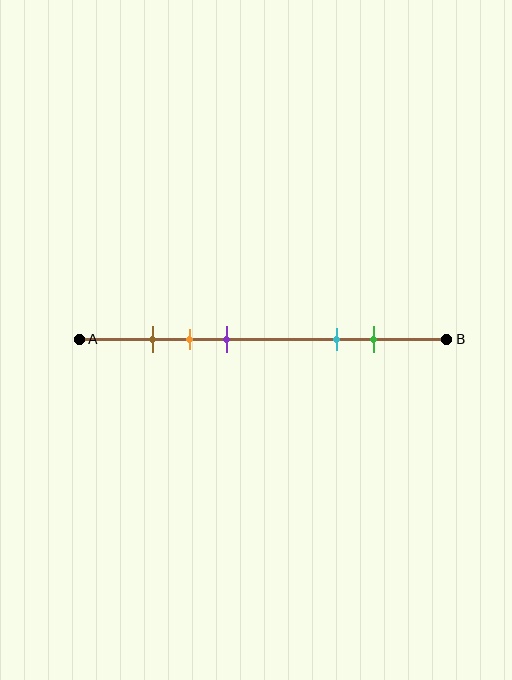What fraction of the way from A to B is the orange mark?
The orange mark is approximately 30% (0.3) of the way from A to B.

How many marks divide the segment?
There are 5 marks dividing the segment.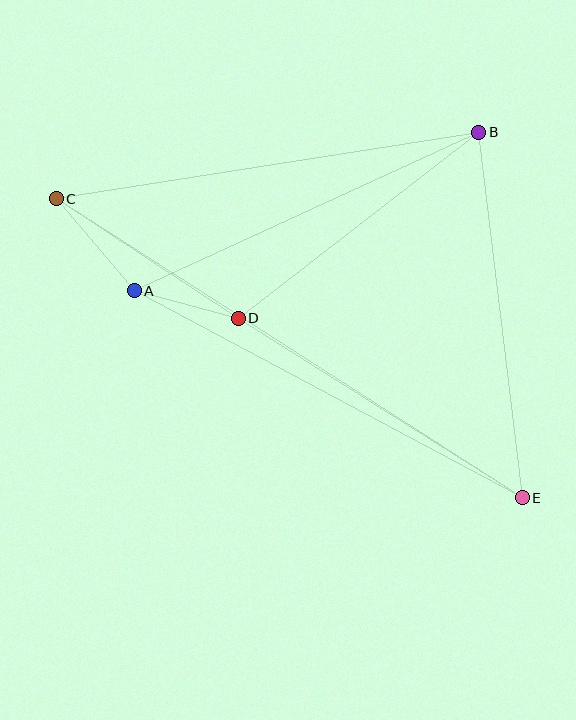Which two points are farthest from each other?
Points C and E are farthest from each other.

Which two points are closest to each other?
Points A and D are closest to each other.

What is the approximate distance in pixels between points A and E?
The distance between A and E is approximately 439 pixels.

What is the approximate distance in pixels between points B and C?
The distance between B and C is approximately 427 pixels.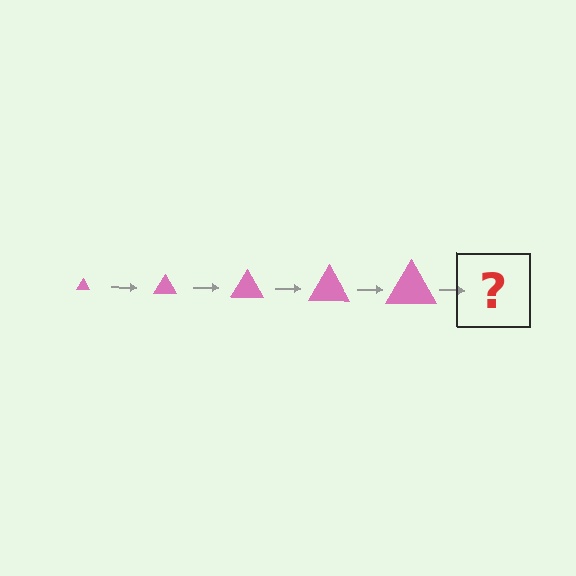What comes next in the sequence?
The next element should be a pink triangle, larger than the previous one.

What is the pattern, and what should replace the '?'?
The pattern is that the triangle gets progressively larger each step. The '?' should be a pink triangle, larger than the previous one.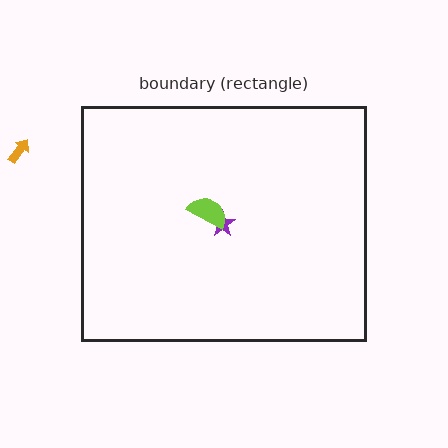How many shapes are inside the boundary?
2 inside, 1 outside.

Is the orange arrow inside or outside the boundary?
Outside.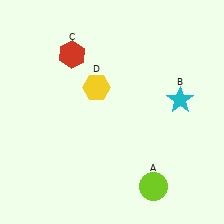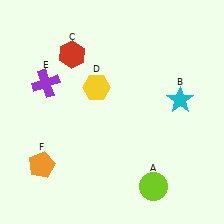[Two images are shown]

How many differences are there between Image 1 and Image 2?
There are 2 differences between the two images.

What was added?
A purple cross (E), an orange pentagon (F) were added in Image 2.